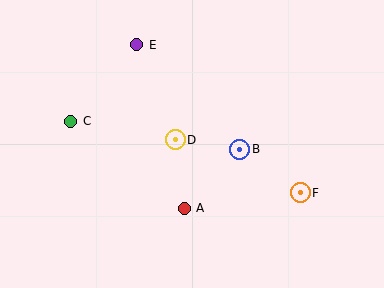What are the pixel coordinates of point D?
Point D is at (175, 140).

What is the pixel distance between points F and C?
The distance between F and C is 241 pixels.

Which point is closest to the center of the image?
Point D at (175, 140) is closest to the center.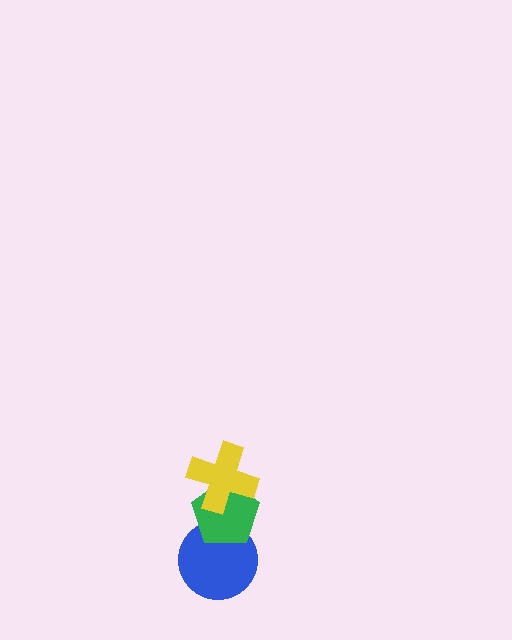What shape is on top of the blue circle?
The green pentagon is on top of the blue circle.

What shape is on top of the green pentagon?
The yellow cross is on top of the green pentagon.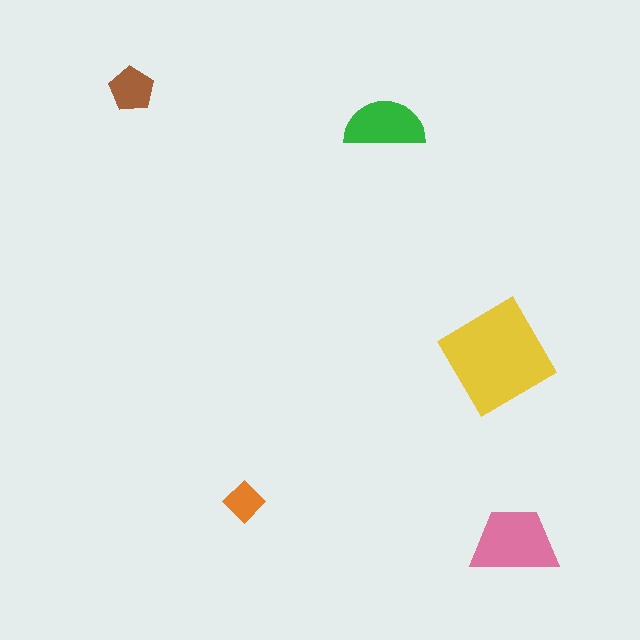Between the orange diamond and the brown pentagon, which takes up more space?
The brown pentagon.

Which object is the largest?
The yellow diamond.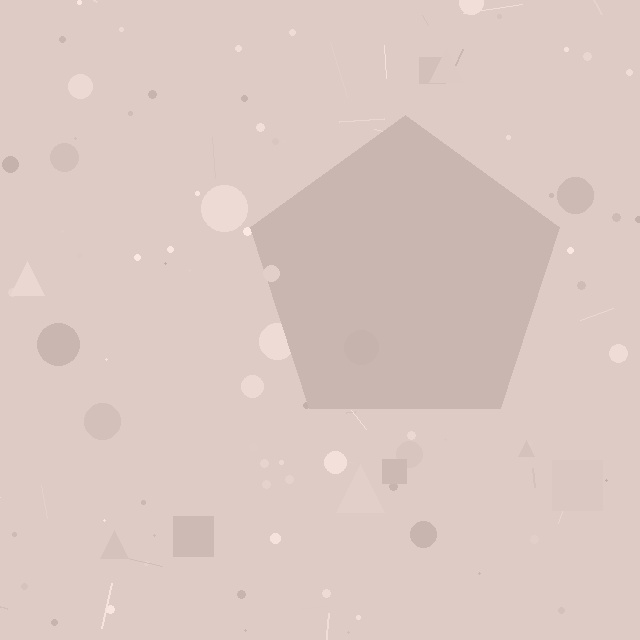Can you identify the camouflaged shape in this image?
The camouflaged shape is a pentagon.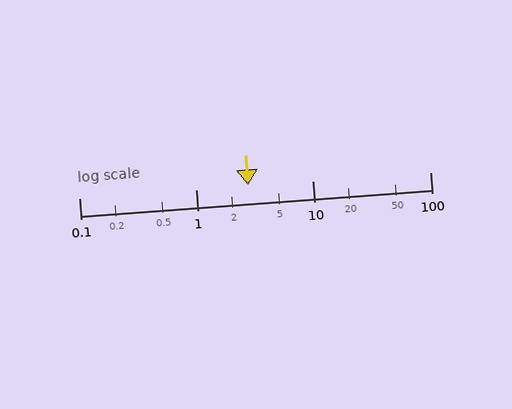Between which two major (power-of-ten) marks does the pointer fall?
The pointer is between 1 and 10.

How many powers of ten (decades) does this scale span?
The scale spans 3 decades, from 0.1 to 100.